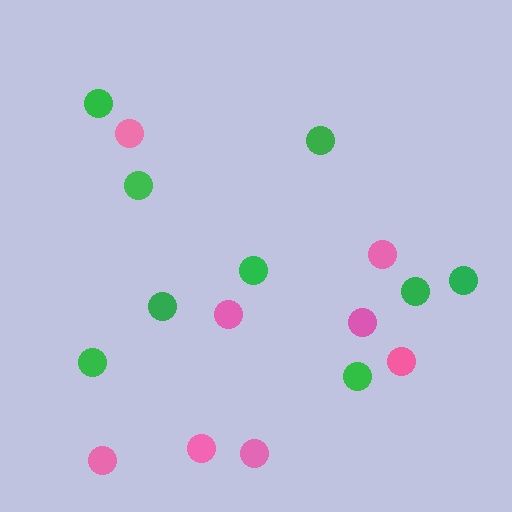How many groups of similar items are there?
There are 2 groups: one group of green circles (9) and one group of pink circles (8).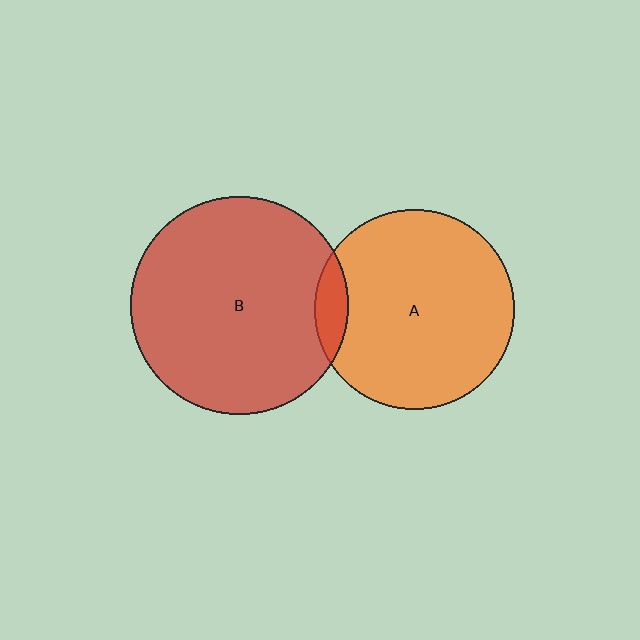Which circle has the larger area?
Circle B (red).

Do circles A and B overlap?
Yes.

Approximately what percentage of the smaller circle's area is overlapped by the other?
Approximately 10%.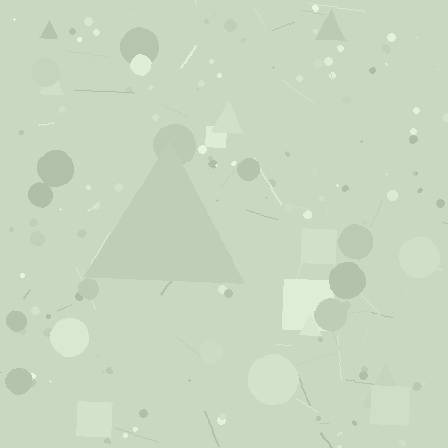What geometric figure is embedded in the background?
A triangle is embedded in the background.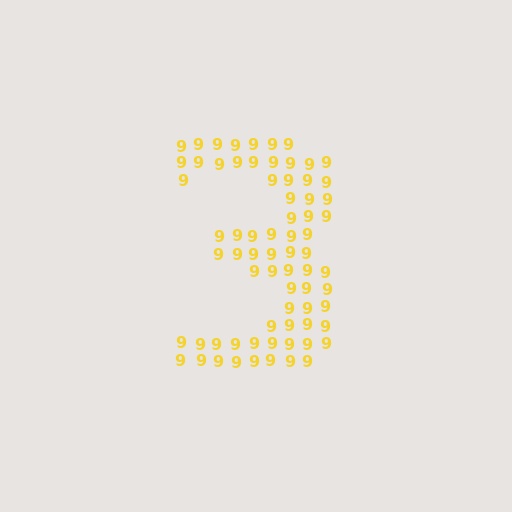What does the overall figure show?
The overall figure shows the digit 3.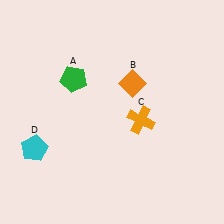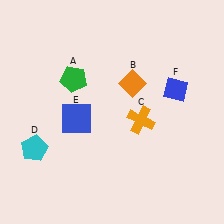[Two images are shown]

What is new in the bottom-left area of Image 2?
A blue square (E) was added in the bottom-left area of Image 2.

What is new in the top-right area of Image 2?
A blue diamond (F) was added in the top-right area of Image 2.